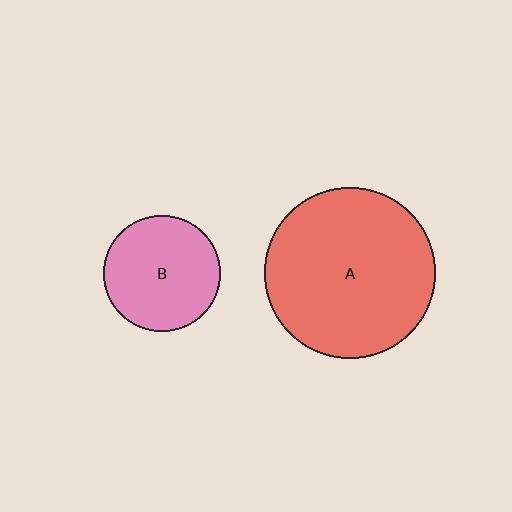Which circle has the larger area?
Circle A (red).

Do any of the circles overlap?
No, none of the circles overlap.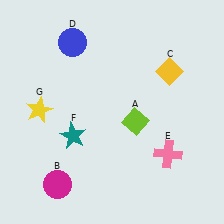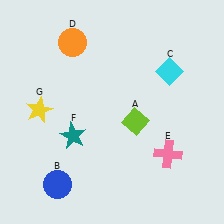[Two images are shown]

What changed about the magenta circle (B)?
In Image 1, B is magenta. In Image 2, it changed to blue.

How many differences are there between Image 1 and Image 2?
There are 3 differences between the two images.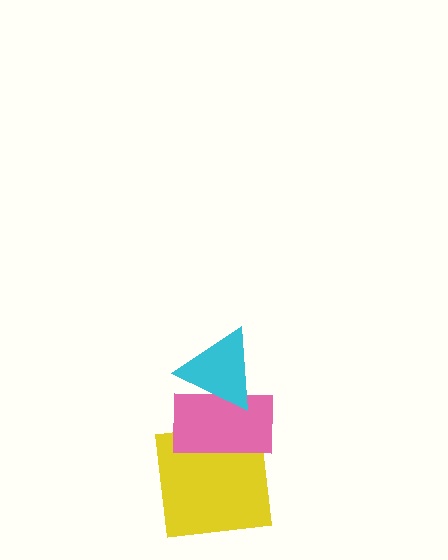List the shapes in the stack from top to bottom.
From top to bottom: the cyan triangle, the pink rectangle, the yellow square.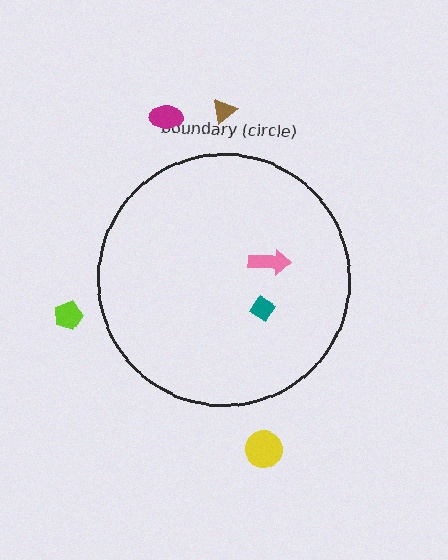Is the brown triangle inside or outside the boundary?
Outside.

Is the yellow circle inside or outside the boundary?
Outside.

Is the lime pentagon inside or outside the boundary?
Outside.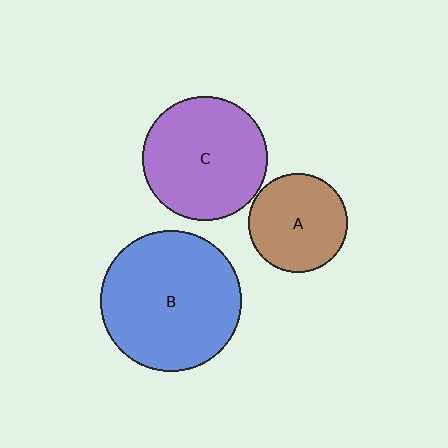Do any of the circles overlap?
No, none of the circles overlap.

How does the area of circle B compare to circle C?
Approximately 1.3 times.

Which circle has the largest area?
Circle B (blue).